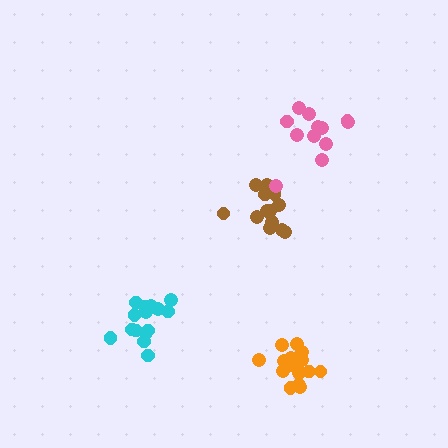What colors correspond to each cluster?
The clusters are colored: brown, orange, cyan, pink.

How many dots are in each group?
Group 1: 13 dots, Group 2: 16 dots, Group 3: 15 dots, Group 4: 12 dots (56 total).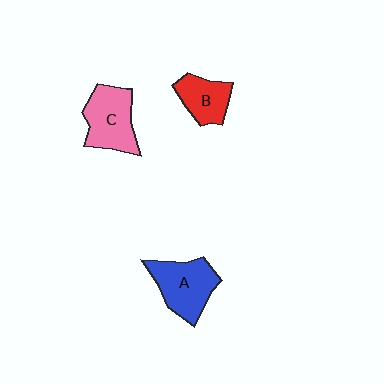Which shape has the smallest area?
Shape B (red).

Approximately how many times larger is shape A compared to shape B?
Approximately 1.4 times.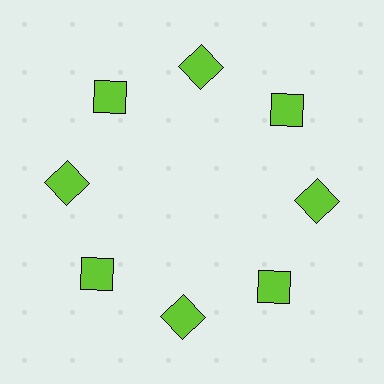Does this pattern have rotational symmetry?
Yes, this pattern has 8-fold rotational symmetry. It looks the same after rotating 45 degrees around the center.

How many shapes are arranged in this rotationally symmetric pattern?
There are 8 shapes, arranged in 8 groups of 1.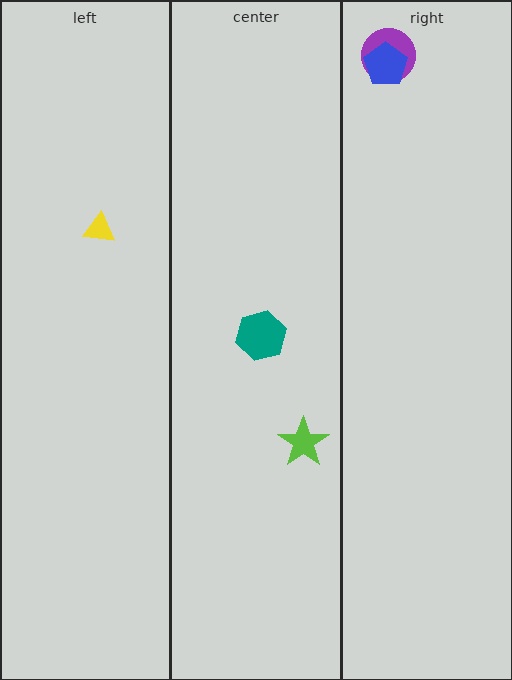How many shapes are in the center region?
2.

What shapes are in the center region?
The teal hexagon, the lime star.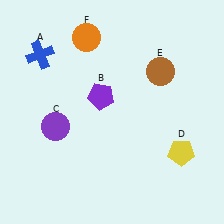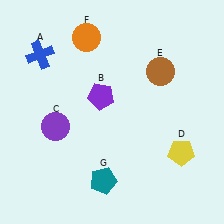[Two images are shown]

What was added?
A teal pentagon (G) was added in Image 2.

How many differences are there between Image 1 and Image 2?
There is 1 difference between the two images.